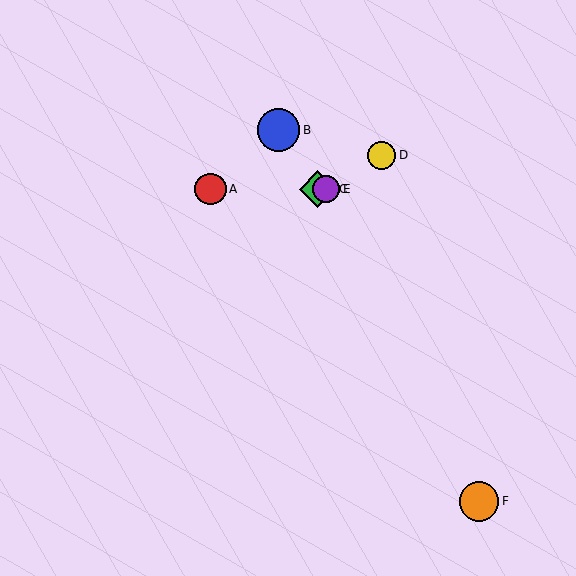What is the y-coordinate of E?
Object E is at y≈189.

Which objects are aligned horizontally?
Objects A, C, E are aligned horizontally.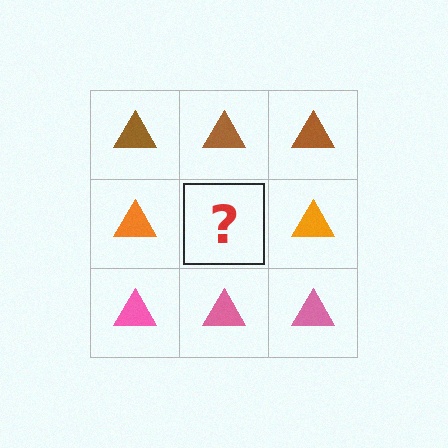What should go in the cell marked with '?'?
The missing cell should contain an orange triangle.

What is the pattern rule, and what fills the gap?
The rule is that each row has a consistent color. The gap should be filled with an orange triangle.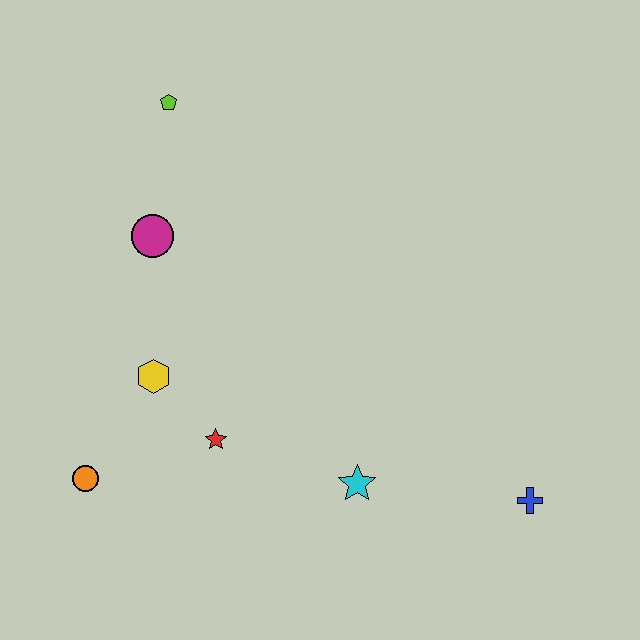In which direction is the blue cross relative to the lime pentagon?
The blue cross is below the lime pentagon.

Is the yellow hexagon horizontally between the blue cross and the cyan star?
No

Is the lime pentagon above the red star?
Yes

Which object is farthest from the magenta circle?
The blue cross is farthest from the magenta circle.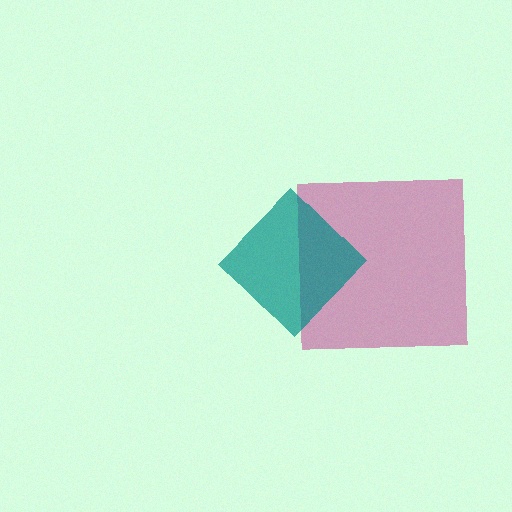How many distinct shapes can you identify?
There are 2 distinct shapes: a magenta square, a teal diamond.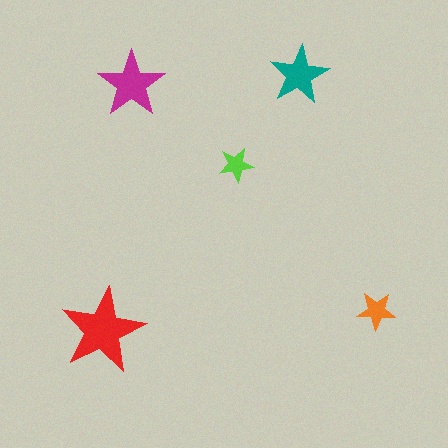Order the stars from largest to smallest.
the red one, the magenta one, the teal one, the orange one, the lime one.